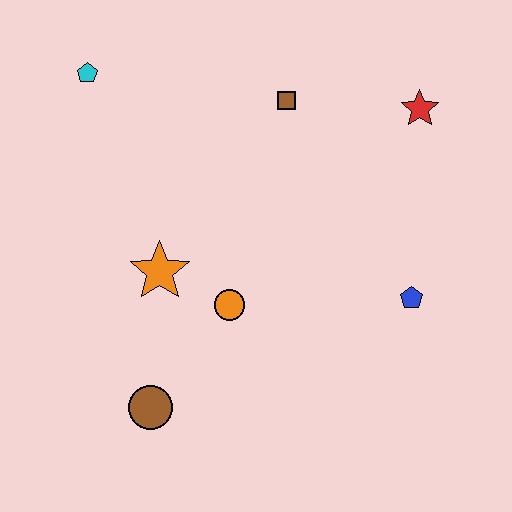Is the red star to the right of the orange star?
Yes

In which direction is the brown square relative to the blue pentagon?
The brown square is above the blue pentagon.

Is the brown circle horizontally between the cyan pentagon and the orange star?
Yes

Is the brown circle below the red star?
Yes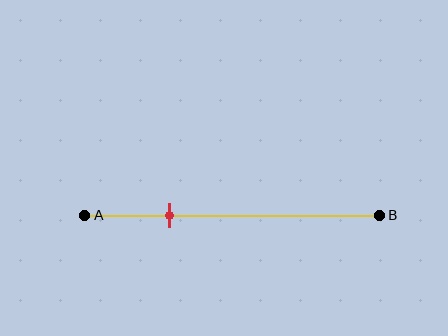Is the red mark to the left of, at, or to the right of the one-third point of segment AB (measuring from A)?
The red mark is to the left of the one-third point of segment AB.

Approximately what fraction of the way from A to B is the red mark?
The red mark is approximately 30% of the way from A to B.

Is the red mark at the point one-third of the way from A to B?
No, the mark is at about 30% from A, not at the 33% one-third point.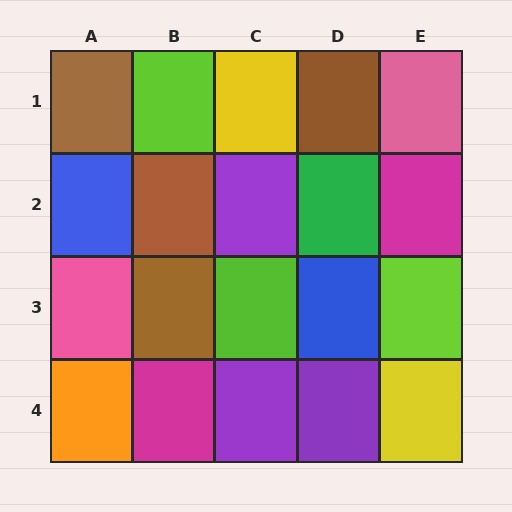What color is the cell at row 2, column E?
Magenta.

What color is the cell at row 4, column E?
Yellow.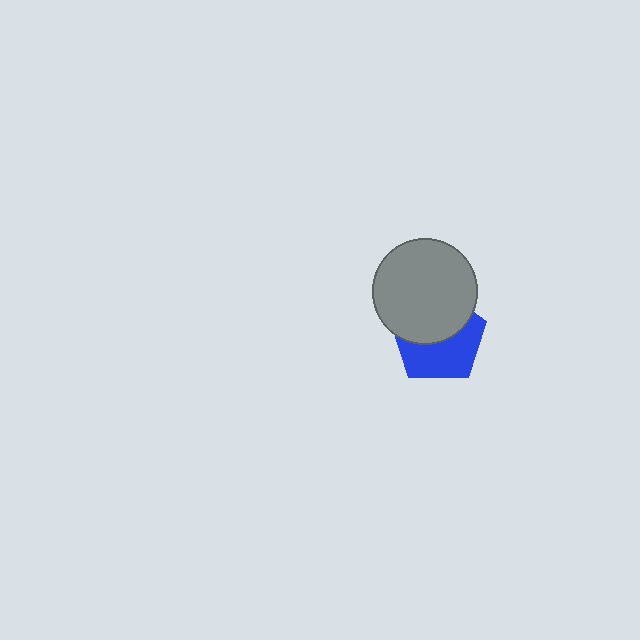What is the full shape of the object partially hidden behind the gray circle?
The partially hidden object is a blue pentagon.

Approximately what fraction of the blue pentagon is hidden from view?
Roughly 49% of the blue pentagon is hidden behind the gray circle.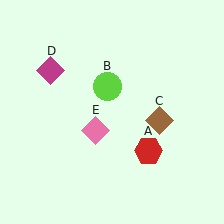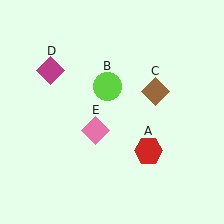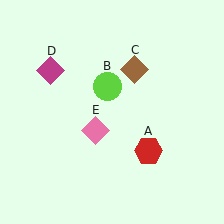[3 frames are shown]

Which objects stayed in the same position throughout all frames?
Red hexagon (object A) and lime circle (object B) and magenta diamond (object D) and pink diamond (object E) remained stationary.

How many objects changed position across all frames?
1 object changed position: brown diamond (object C).